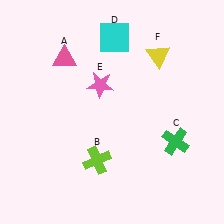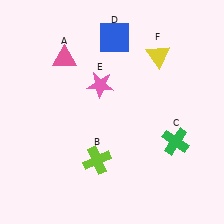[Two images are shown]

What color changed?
The square (D) changed from cyan in Image 1 to blue in Image 2.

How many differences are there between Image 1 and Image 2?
There is 1 difference between the two images.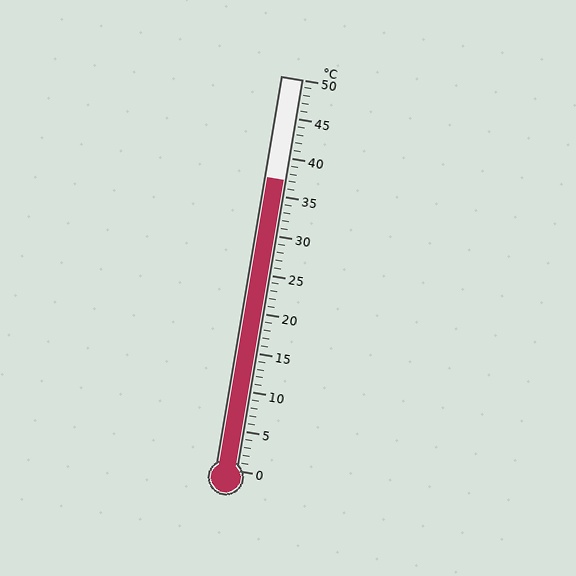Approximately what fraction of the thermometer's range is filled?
The thermometer is filled to approximately 75% of its range.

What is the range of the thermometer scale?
The thermometer scale ranges from 0°C to 50°C.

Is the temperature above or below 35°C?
The temperature is above 35°C.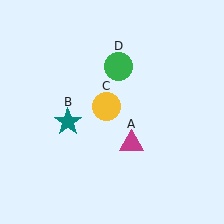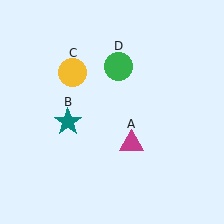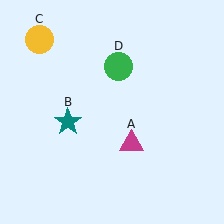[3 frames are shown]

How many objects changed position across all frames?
1 object changed position: yellow circle (object C).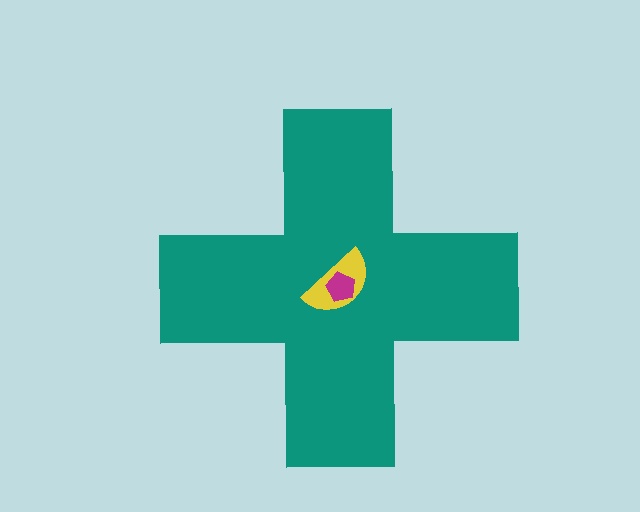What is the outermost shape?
The teal cross.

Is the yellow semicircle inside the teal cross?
Yes.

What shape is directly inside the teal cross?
The yellow semicircle.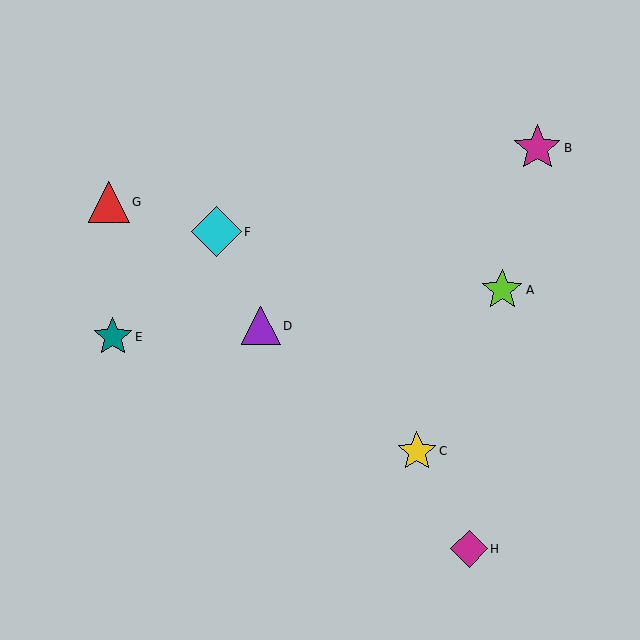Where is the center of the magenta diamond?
The center of the magenta diamond is at (469, 549).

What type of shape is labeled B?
Shape B is a magenta star.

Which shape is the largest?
The cyan diamond (labeled F) is the largest.